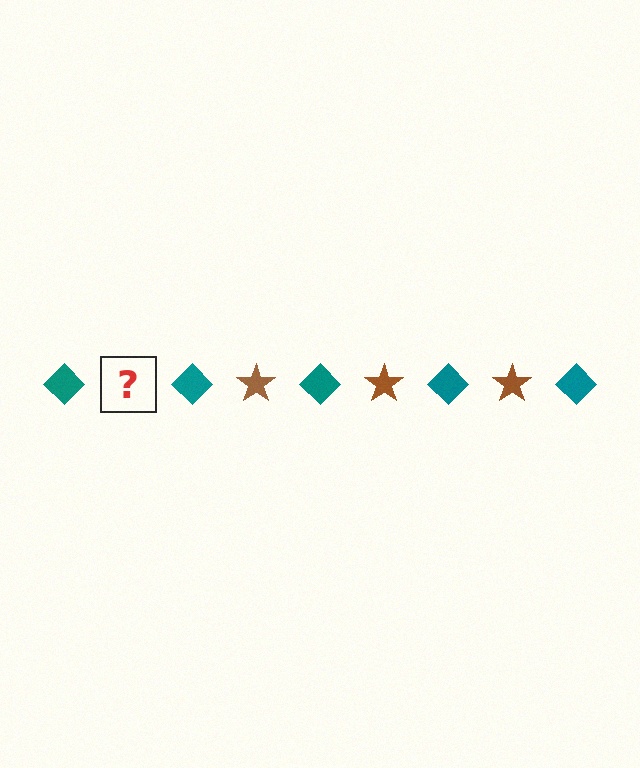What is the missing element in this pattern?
The missing element is a brown star.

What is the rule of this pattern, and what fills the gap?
The rule is that the pattern alternates between teal diamond and brown star. The gap should be filled with a brown star.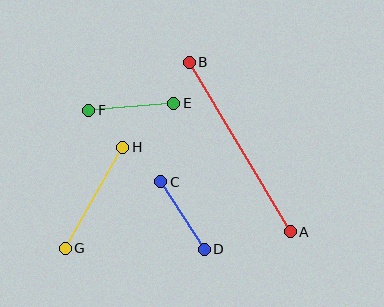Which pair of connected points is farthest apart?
Points A and B are farthest apart.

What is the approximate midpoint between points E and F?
The midpoint is at approximately (131, 107) pixels.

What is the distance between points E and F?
The distance is approximately 86 pixels.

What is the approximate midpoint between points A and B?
The midpoint is at approximately (240, 147) pixels.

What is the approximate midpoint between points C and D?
The midpoint is at approximately (183, 215) pixels.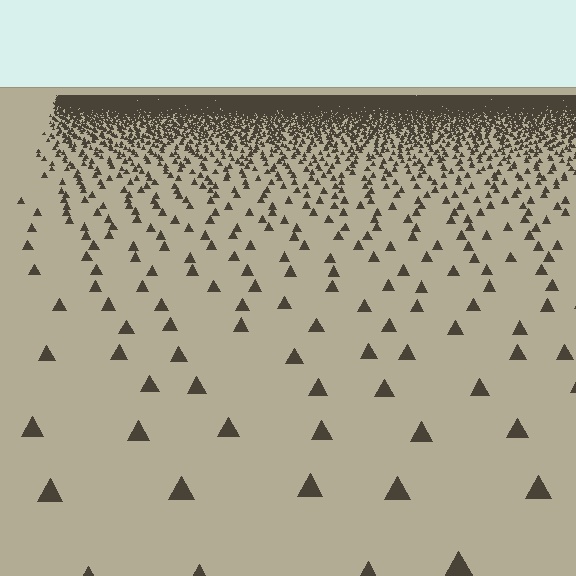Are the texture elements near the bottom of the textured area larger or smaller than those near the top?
Larger. Near the bottom, elements are closer to the viewer and appear at a bigger on-screen size.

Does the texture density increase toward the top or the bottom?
Density increases toward the top.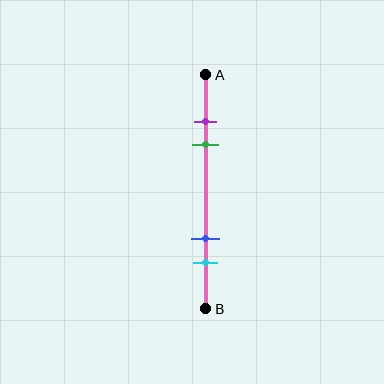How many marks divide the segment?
There are 4 marks dividing the segment.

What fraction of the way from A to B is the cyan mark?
The cyan mark is approximately 80% (0.8) of the way from A to B.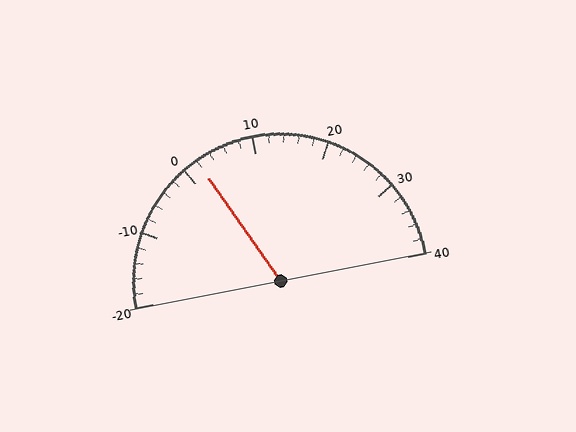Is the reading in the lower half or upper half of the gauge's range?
The reading is in the lower half of the range (-20 to 40).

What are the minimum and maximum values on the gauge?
The gauge ranges from -20 to 40.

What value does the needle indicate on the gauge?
The needle indicates approximately 2.